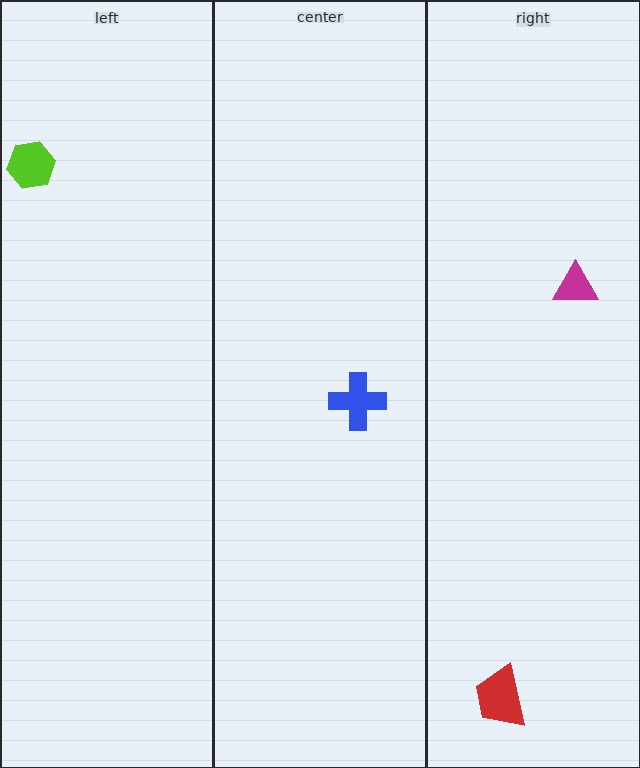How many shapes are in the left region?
1.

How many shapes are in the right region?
2.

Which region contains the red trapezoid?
The right region.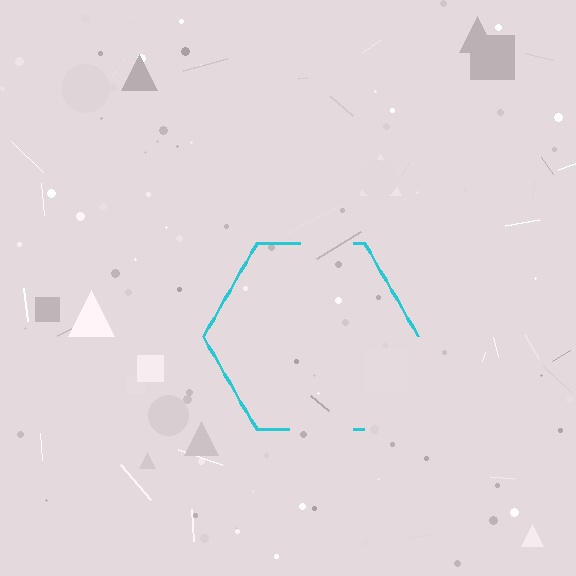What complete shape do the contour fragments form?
The contour fragments form a hexagon.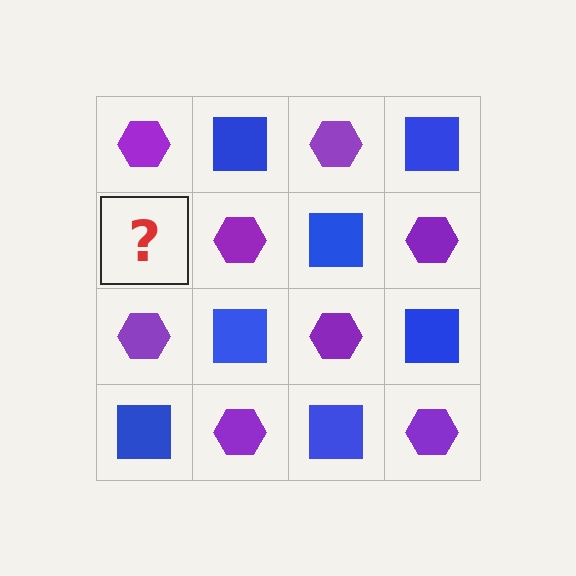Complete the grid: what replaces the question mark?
The question mark should be replaced with a blue square.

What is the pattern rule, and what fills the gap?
The rule is that it alternates purple hexagon and blue square in a checkerboard pattern. The gap should be filled with a blue square.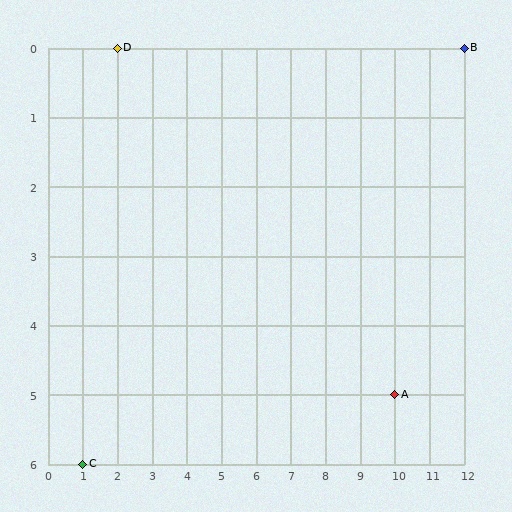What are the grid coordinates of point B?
Point B is at grid coordinates (12, 0).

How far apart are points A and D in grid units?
Points A and D are 8 columns and 5 rows apart (about 9.4 grid units diagonally).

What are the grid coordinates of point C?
Point C is at grid coordinates (1, 6).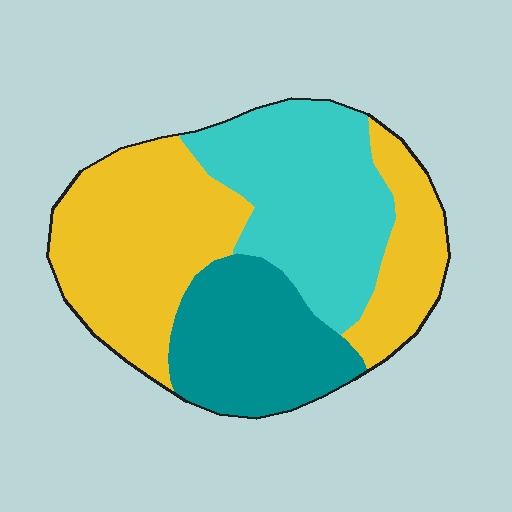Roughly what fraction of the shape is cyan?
Cyan takes up about one third (1/3) of the shape.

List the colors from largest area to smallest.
From largest to smallest: yellow, cyan, teal.